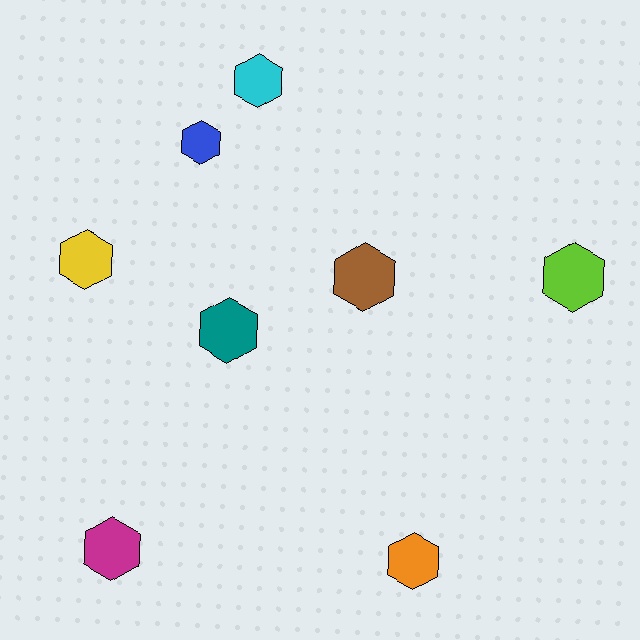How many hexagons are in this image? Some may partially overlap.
There are 8 hexagons.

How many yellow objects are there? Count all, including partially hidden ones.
There is 1 yellow object.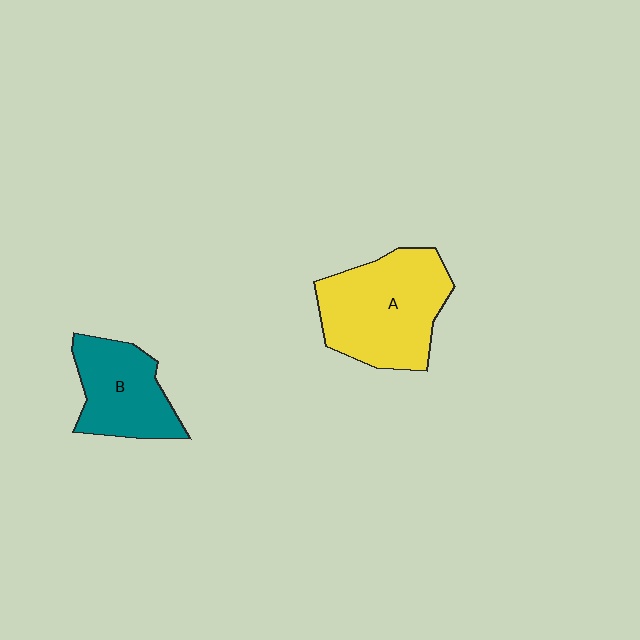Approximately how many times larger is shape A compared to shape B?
Approximately 1.5 times.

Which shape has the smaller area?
Shape B (teal).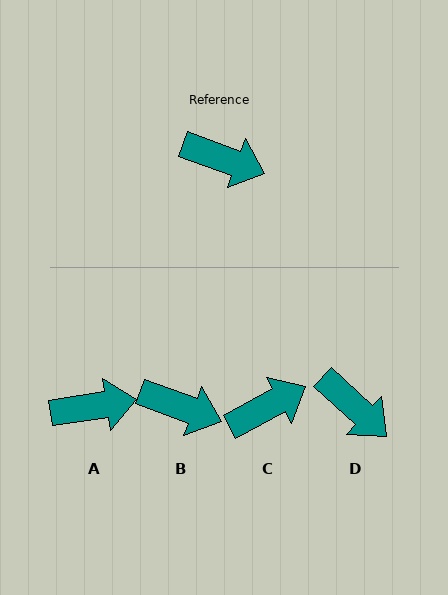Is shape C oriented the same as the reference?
No, it is off by about 48 degrees.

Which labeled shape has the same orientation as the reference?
B.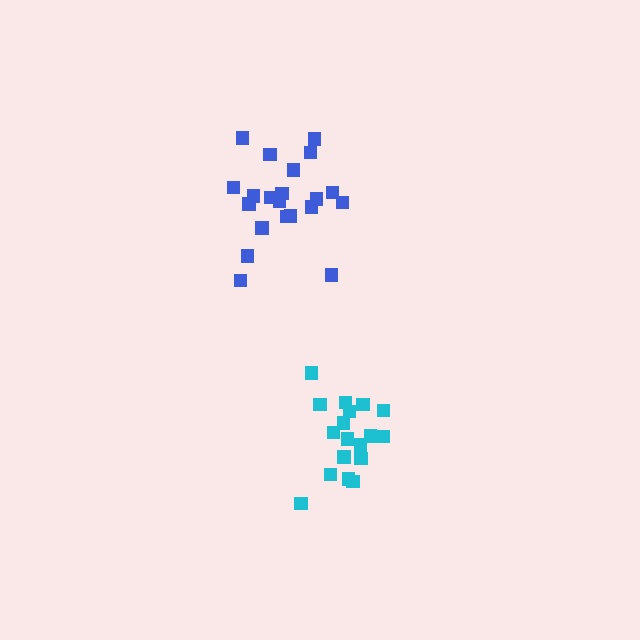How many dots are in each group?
Group 1: 21 dots, Group 2: 18 dots (39 total).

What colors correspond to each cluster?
The clusters are colored: blue, cyan.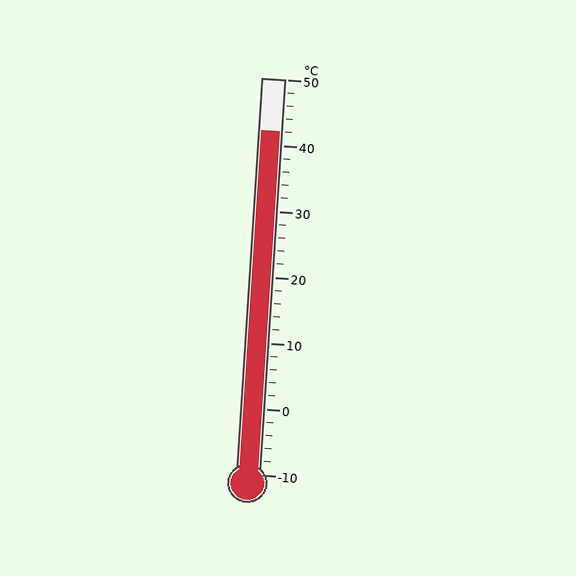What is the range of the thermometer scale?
The thermometer scale ranges from -10°C to 50°C.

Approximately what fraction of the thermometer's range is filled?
The thermometer is filled to approximately 85% of its range.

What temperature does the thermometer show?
The thermometer shows approximately 42°C.